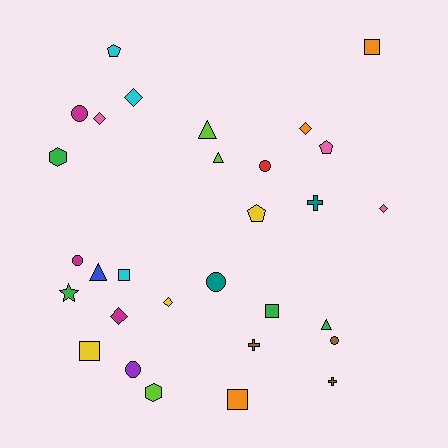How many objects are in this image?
There are 30 objects.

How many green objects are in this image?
There are 4 green objects.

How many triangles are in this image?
There are 4 triangles.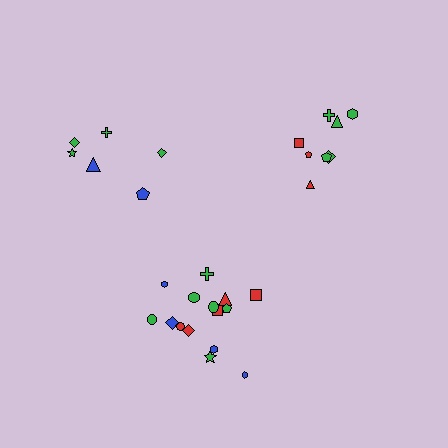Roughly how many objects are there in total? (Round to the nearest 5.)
Roughly 30 objects in total.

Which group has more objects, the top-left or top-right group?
The top-right group.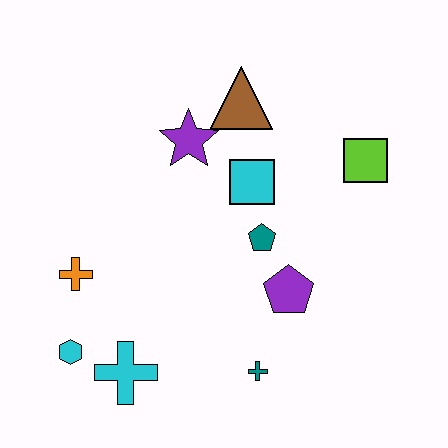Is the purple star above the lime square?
Yes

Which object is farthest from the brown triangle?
The cyan hexagon is farthest from the brown triangle.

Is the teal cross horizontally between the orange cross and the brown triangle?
No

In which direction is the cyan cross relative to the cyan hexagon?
The cyan cross is to the right of the cyan hexagon.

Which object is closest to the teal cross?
The purple pentagon is closest to the teal cross.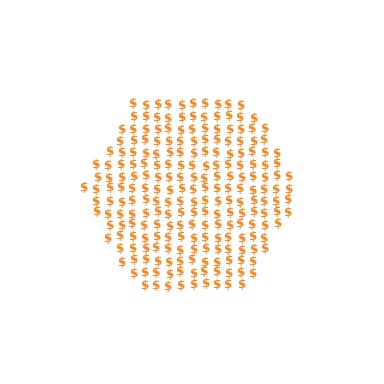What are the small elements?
The small elements are dollar signs.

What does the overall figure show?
The overall figure shows a hexagon.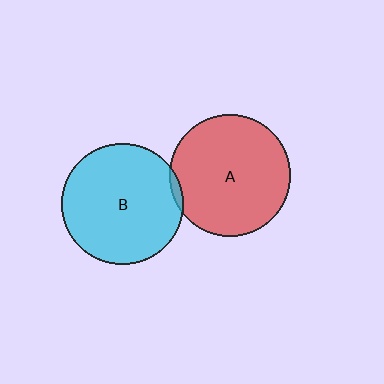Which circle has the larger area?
Circle B (cyan).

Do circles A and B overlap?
Yes.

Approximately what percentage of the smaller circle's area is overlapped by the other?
Approximately 5%.